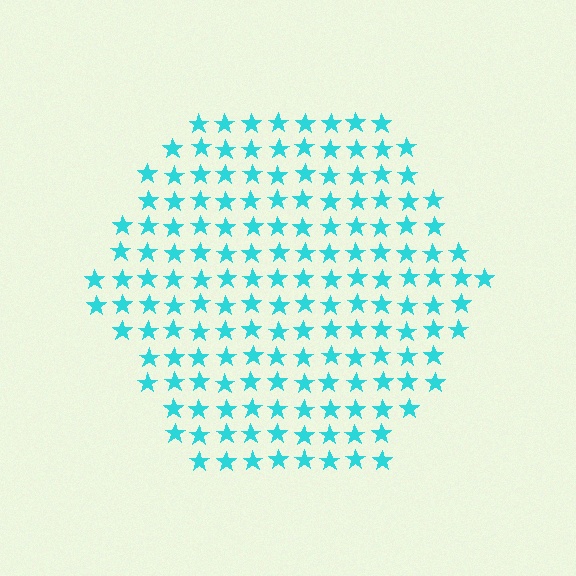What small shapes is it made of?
It is made of small stars.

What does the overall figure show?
The overall figure shows a hexagon.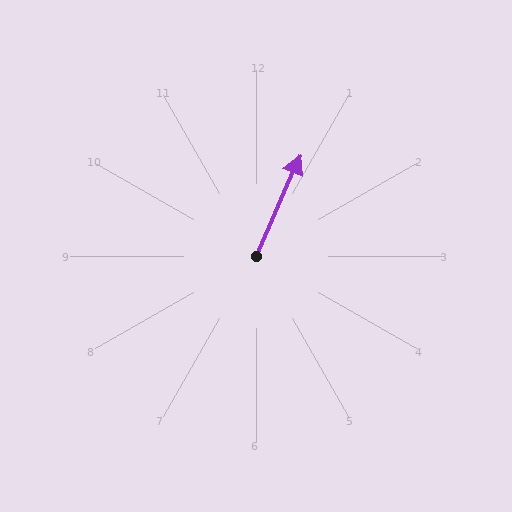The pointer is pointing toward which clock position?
Roughly 1 o'clock.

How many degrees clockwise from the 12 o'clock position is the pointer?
Approximately 24 degrees.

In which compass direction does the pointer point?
Northeast.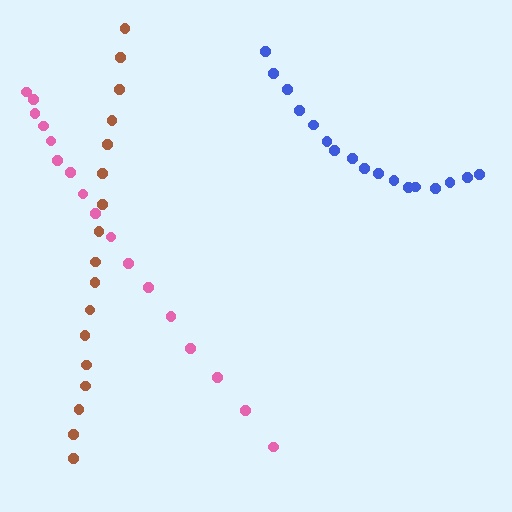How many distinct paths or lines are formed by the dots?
There are 3 distinct paths.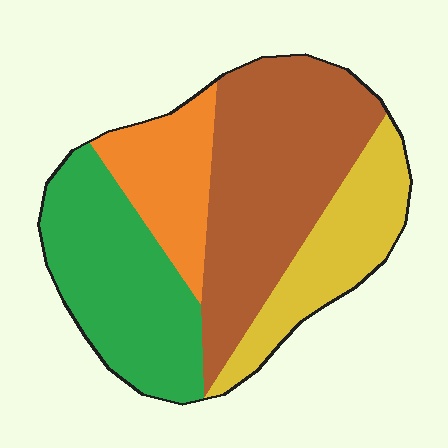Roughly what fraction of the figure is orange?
Orange covers 15% of the figure.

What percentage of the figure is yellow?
Yellow covers around 20% of the figure.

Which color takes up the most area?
Brown, at roughly 40%.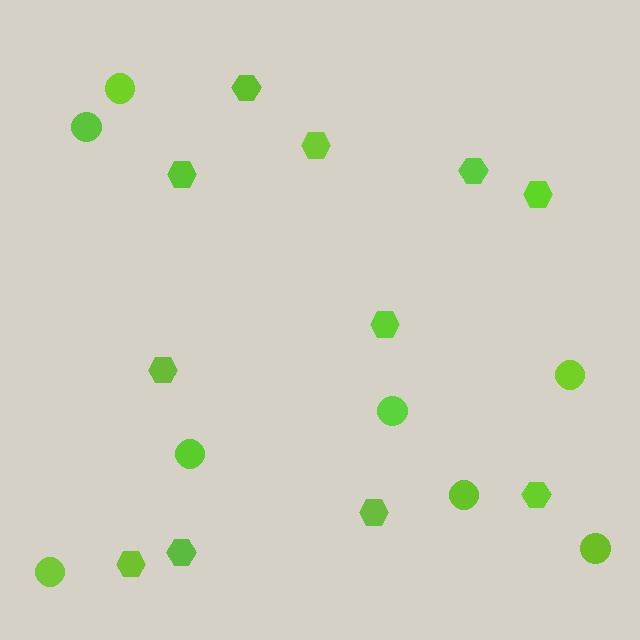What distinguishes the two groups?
There are 2 groups: one group of circles (8) and one group of hexagons (11).